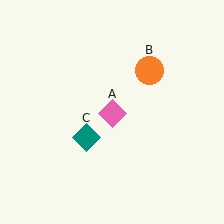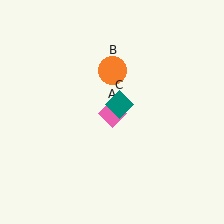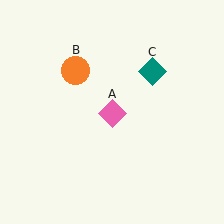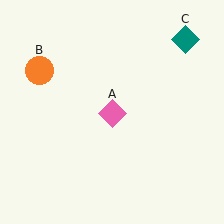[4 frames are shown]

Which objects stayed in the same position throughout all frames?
Pink diamond (object A) remained stationary.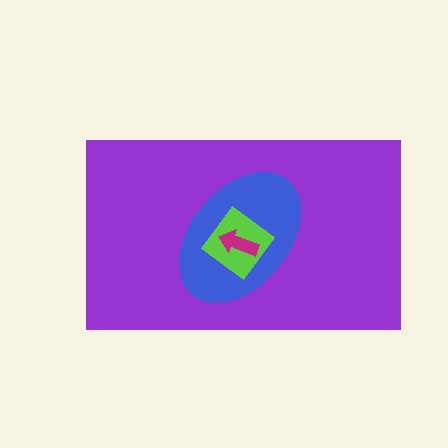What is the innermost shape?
The magenta arrow.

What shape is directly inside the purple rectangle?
The blue ellipse.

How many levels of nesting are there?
4.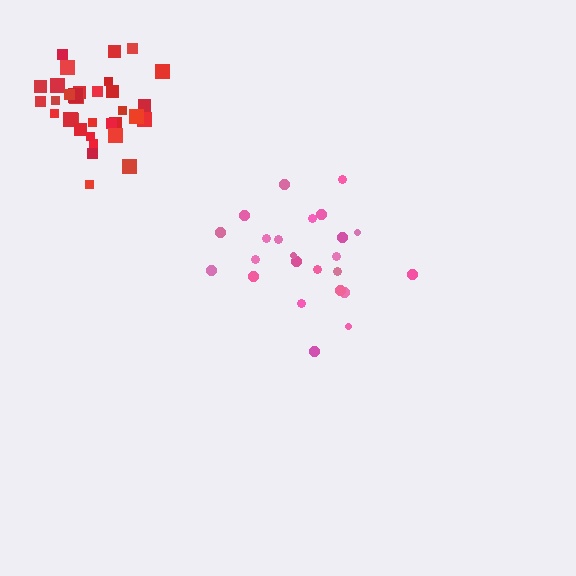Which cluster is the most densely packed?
Red.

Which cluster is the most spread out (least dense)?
Pink.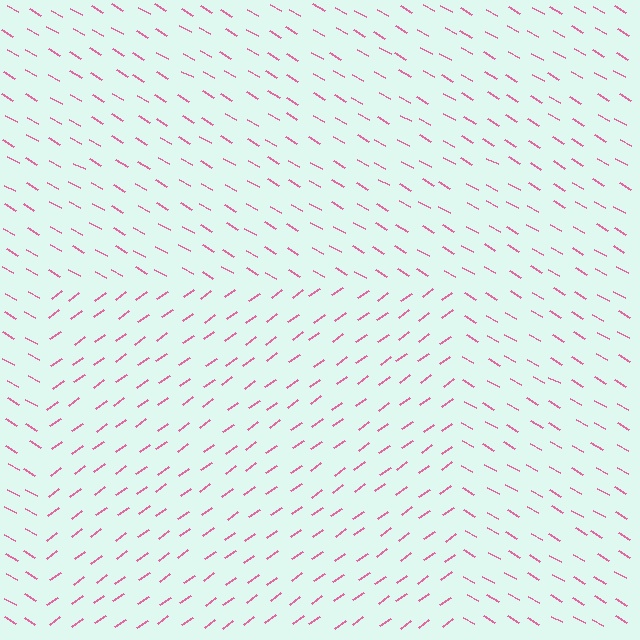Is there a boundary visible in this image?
Yes, there is a texture boundary formed by a change in line orientation.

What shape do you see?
I see a rectangle.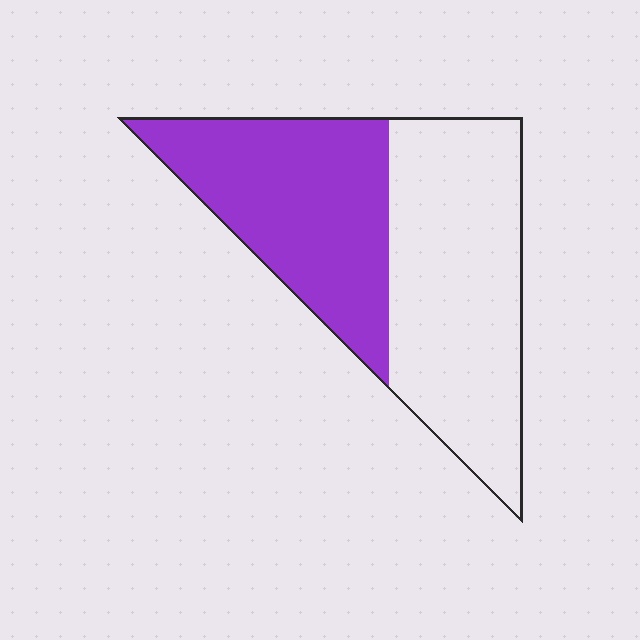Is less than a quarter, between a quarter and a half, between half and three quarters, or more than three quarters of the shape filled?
Between a quarter and a half.